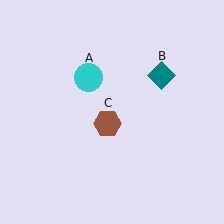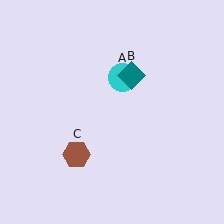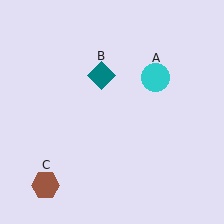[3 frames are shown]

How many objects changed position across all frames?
3 objects changed position: cyan circle (object A), teal diamond (object B), brown hexagon (object C).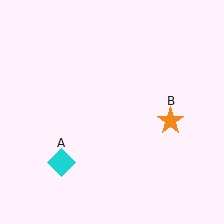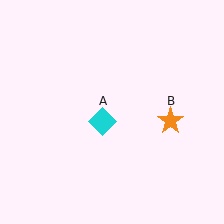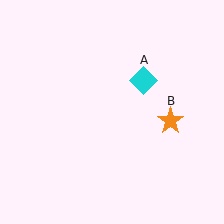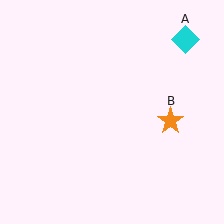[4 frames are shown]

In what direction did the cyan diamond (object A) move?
The cyan diamond (object A) moved up and to the right.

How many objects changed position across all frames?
1 object changed position: cyan diamond (object A).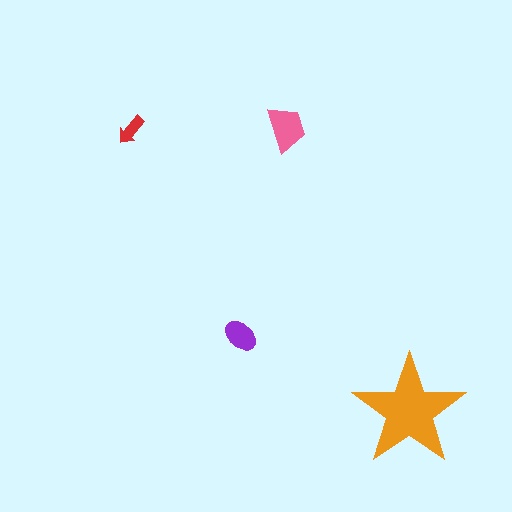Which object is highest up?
The pink trapezoid is topmost.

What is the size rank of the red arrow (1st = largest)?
4th.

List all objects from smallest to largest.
The red arrow, the purple ellipse, the pink trapezoid, the orange star.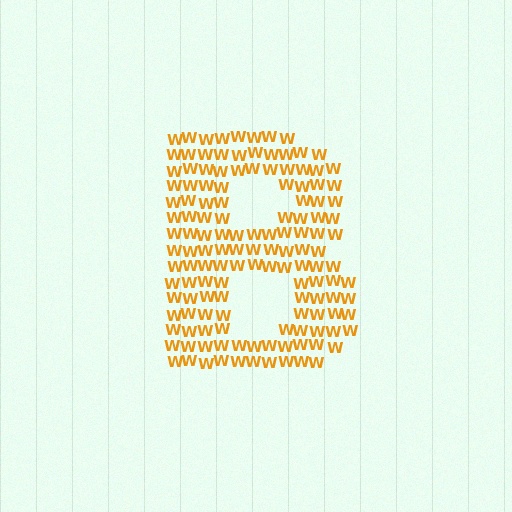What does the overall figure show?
The overall figure shows the letter B.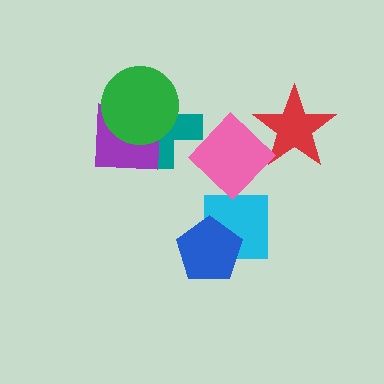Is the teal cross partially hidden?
Yes, it is partially covered by another shape.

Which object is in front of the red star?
The pink diamond is in front of the red star.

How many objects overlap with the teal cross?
2 objects overlap with the teal cross.